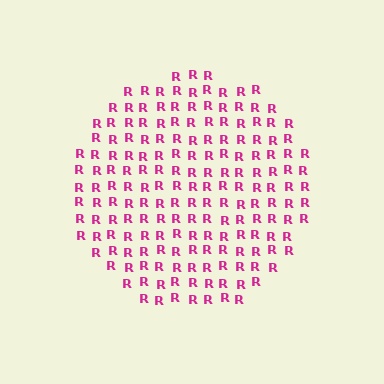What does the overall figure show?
The overall figure shows a circle.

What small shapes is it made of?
It is made of small letter R's.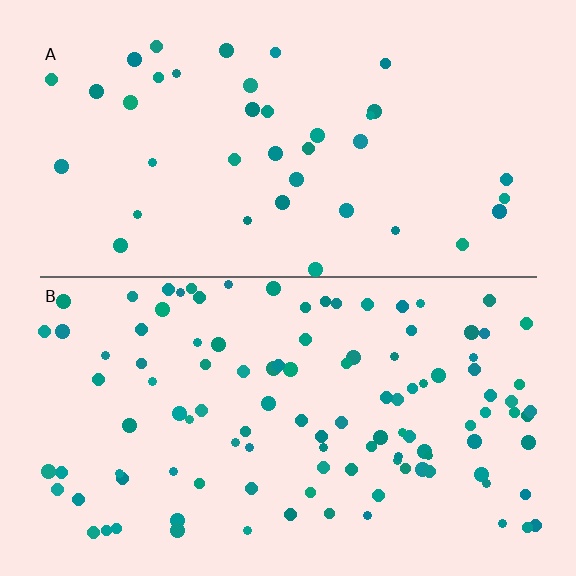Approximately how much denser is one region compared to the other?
Approximately 2.8× — region B over region A.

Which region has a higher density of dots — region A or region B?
B (the bottom).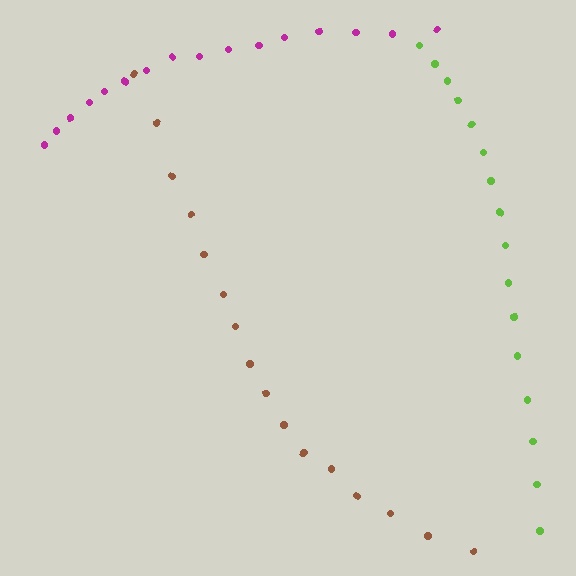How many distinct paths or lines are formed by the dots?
There are 3 distinct paths.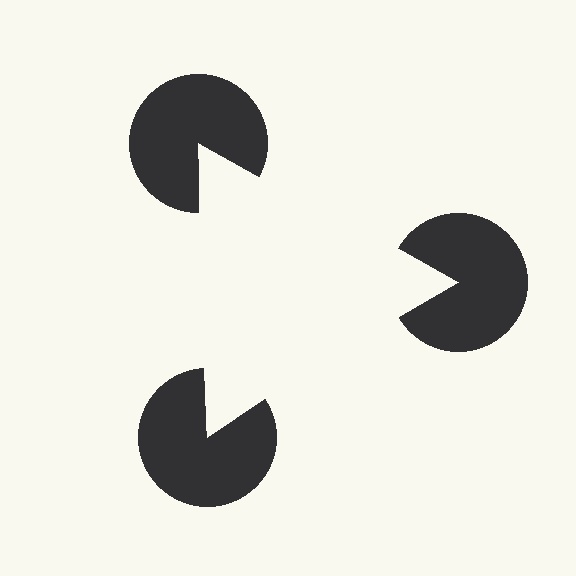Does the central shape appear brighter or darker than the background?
It typically appears slightly brighter than the background, even though no actual brightness change is drawn.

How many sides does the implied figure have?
3 sides.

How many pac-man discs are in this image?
There are 3 — one at each vertex of the illusory triangle.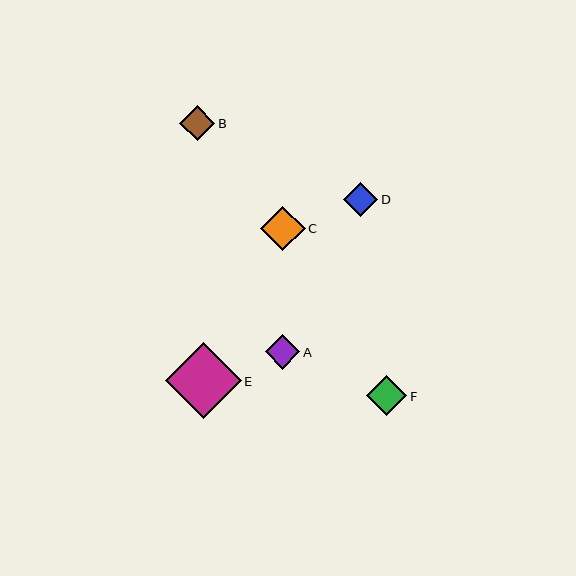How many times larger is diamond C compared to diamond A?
Diamond C is approximately 1.3 times the size of diamond A.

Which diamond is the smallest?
Diamond D is the smallest with a size of approximately 34 pixels.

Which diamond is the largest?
Diamond E is the largest with a size of approximately 76 pixels.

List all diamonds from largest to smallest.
From largest to smallest: E, C, F, B, A, D.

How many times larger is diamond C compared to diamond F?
Diamond C is approximately 1.1 times the size of diamond F.